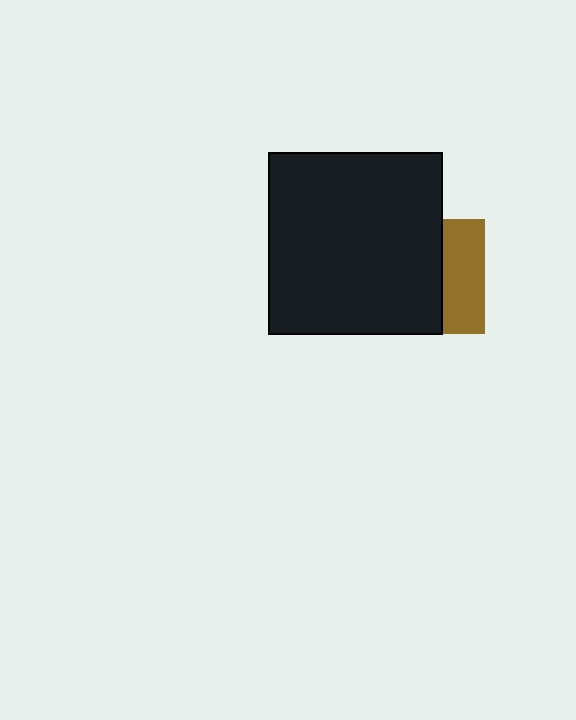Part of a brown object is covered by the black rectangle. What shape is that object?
It is a square.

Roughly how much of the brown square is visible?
A small part of it is visible (roughly 37%).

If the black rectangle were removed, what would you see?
You would see the complete brown square.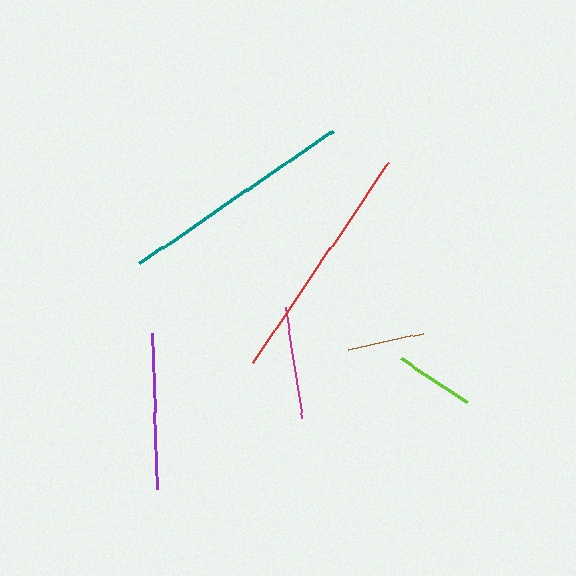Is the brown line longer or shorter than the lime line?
The lime line is longer than the brown line.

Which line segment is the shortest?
The brown line is the shortest at approximately 78 pixels.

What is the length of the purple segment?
The purple segment is approximately 156 pixels long.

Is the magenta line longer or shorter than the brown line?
The magenta line is longer than the brown line.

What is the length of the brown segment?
The brown segment is approximately 78 pixels long.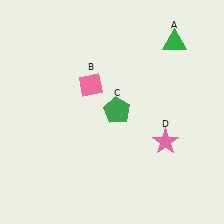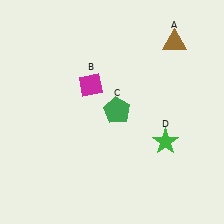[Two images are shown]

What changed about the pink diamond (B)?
In Image 1, B is pink. In Image 2, it changed to magenta.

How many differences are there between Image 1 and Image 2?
There are 3 differences between the two images.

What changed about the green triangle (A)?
In Image 1, A is green. In Image 2, it changed to brown.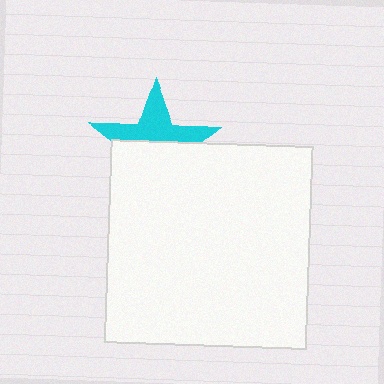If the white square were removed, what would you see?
You would see the complete cyan star.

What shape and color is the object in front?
The object in front is a white square.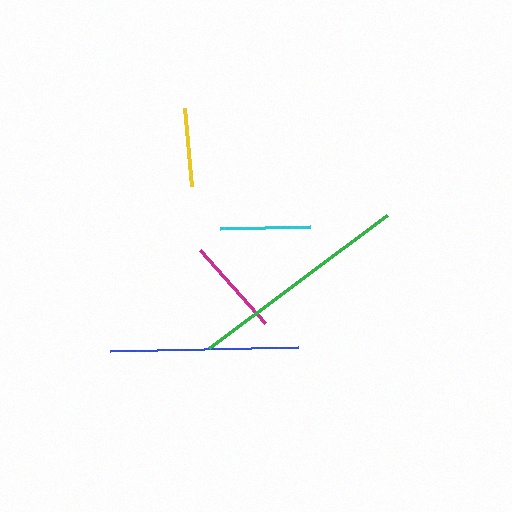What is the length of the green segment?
The green segment is approximately 222 pixels long.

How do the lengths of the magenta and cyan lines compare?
The magenta and cyan lines are approximately the same length.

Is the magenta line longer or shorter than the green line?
The green line is longer than the magenta line.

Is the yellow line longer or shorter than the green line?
The green line is longer than the yellow line.